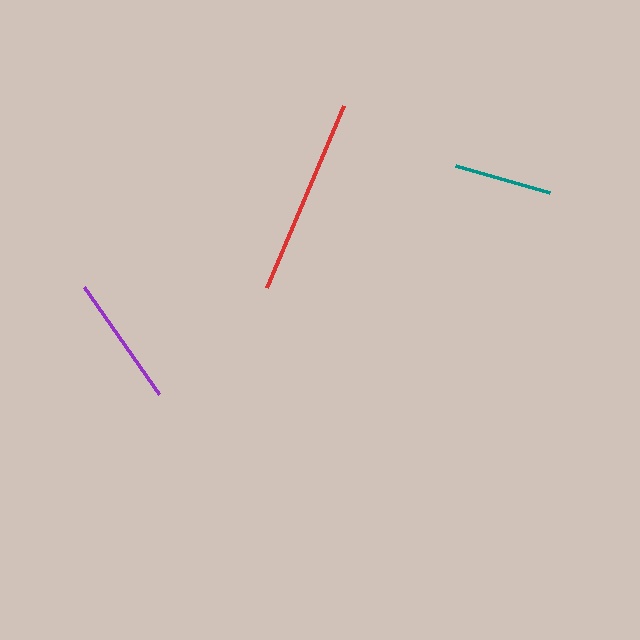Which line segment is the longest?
The red line is the longest at approximately 198 pixels.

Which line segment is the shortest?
The teal line is the shortest at approximately 97 pixels.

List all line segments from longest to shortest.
From longest to shortest: red, purple, teal.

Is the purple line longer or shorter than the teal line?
The purple line is longer than the teal line.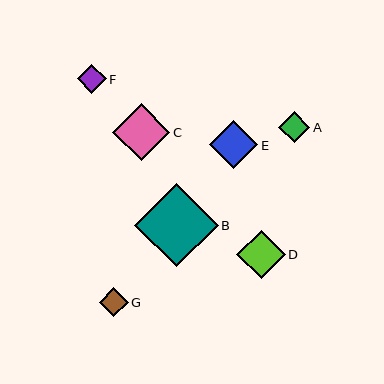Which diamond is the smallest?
Diamond G is the smallest with a size of approximately 29 pixels.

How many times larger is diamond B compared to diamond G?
Diamond B is approximately 2.9 times the size of diamond G.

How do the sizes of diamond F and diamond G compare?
Diamond F and diamond G are approximately the same size.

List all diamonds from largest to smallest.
From largest to smallest: B, C, E, D, A, F, G.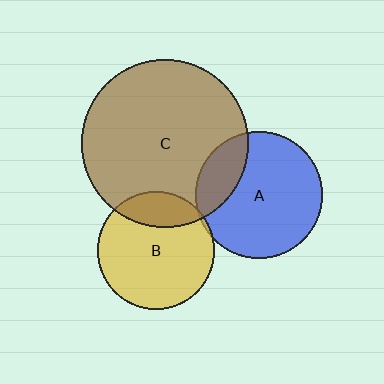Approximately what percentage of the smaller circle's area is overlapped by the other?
Approximately 20%.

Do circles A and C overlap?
Yes.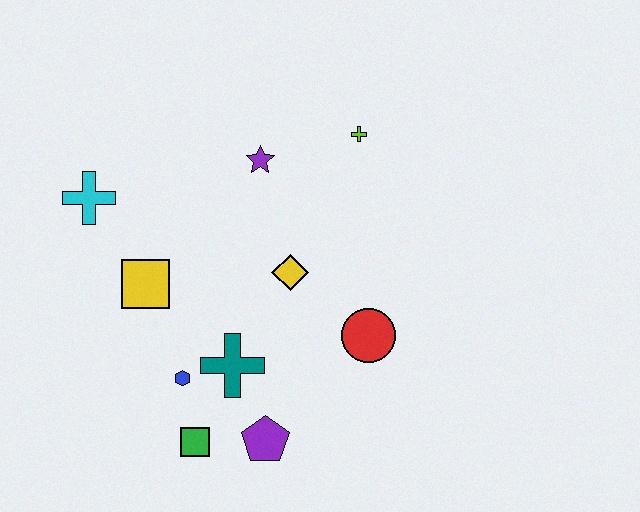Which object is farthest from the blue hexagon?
The lime cross is farthest from the blue hexagon.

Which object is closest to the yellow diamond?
The red circle is closest to the yellow diamond.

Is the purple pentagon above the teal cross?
No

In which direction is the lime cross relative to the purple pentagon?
The lime cross is above the purple pentagon.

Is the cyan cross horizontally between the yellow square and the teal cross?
No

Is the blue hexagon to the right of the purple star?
No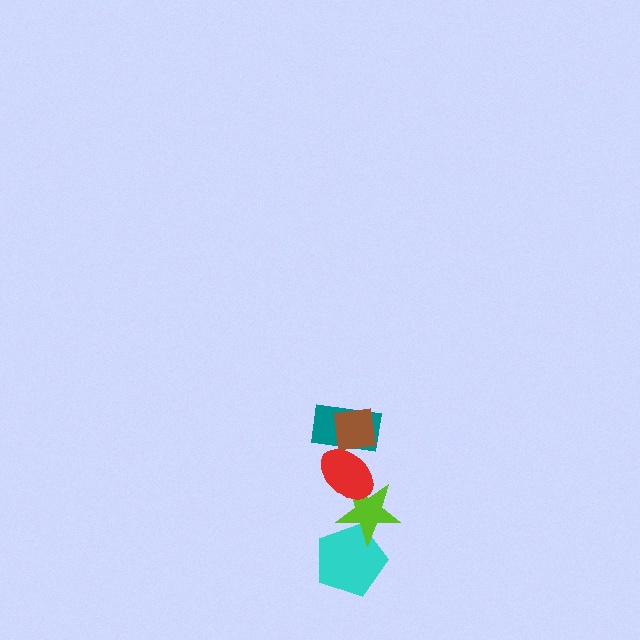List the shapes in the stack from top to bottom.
From top to bottom: the brown square, the teal rectangle, the red ellipse, the lime star, the cyan pentagon.